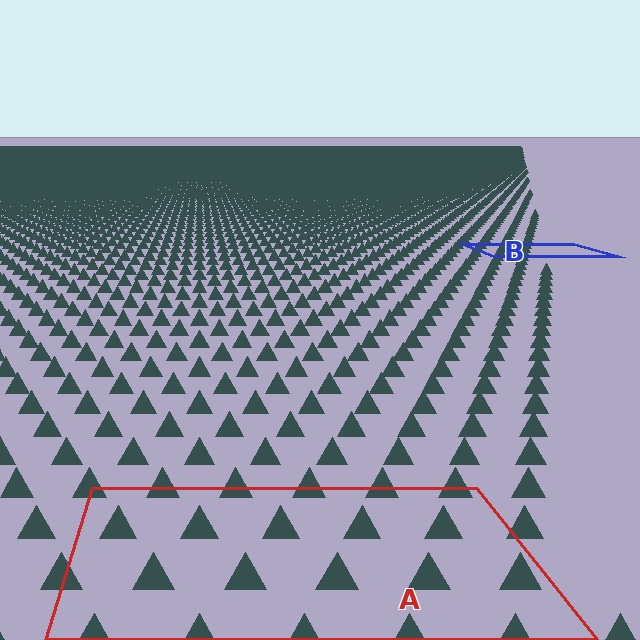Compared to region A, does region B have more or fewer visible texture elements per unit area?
Region B has more texture elements per unit area — they are packed more densely because it is farther away.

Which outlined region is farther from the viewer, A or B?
Region B is farther from the viewer — the texture elements inside it appear smaller and more densely packed.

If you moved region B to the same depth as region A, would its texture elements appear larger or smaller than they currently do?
They would appear larger. At a closer depth, the same texture elements are projected at a bigger on-screen size.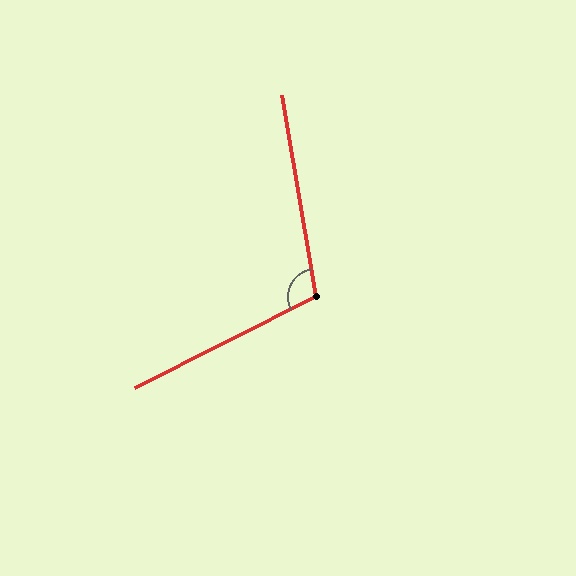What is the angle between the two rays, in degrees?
Approximately 107 degrees.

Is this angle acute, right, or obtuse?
It is obtuse.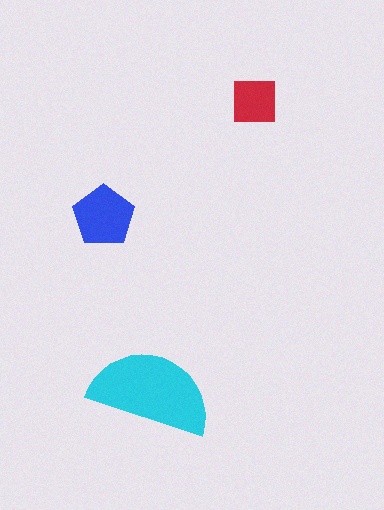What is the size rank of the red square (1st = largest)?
3rd.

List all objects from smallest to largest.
The red square, the blue pentagon, the cyan semicircle.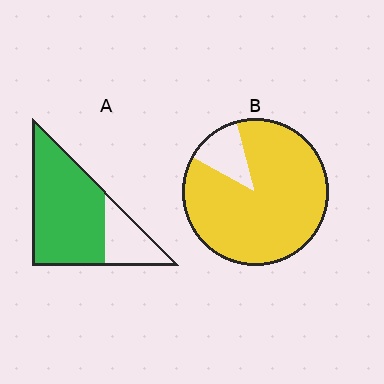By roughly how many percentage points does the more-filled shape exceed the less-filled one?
By roughly 15 percentage points (B over A).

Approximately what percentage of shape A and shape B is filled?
A is approximately 75% and B is approximately 85%.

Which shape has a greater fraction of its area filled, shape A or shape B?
Shape B.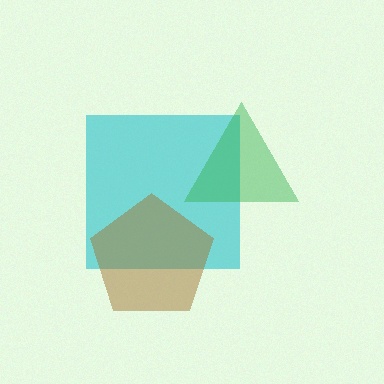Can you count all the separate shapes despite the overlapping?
Yes, there are 3 separate shapes.